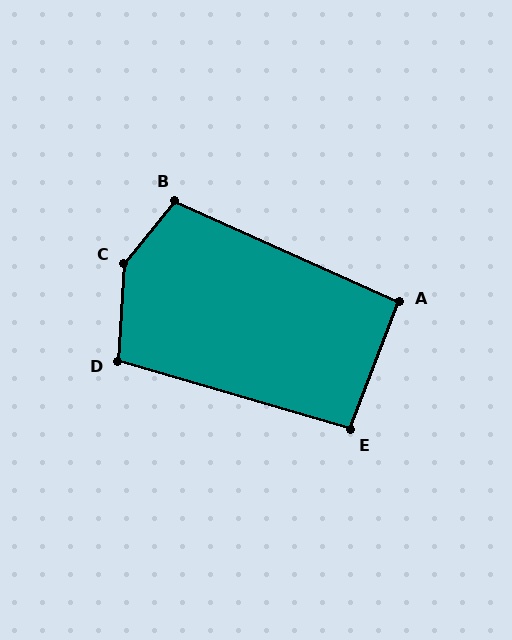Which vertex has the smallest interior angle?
A, at approximately 93 degrees.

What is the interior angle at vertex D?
Approximately 103 degrees (obtuse).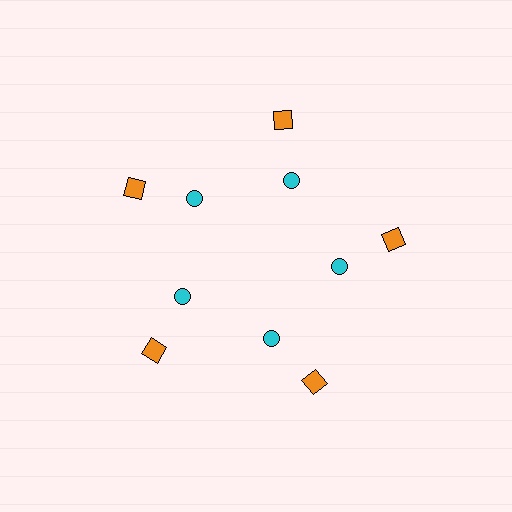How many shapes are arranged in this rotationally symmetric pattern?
There are 10 shapes, arranged in 5 groups of 2.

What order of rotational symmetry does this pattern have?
This pattern has 5-fold rotational symmetry.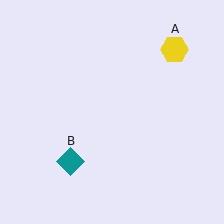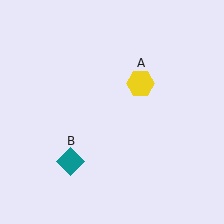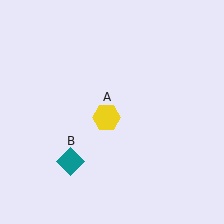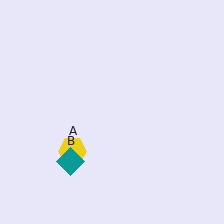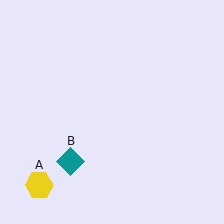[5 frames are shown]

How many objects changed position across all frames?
1 object changed position: yellow hexagon (object A).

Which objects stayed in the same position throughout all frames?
Teal diamond (object B) remained stationary.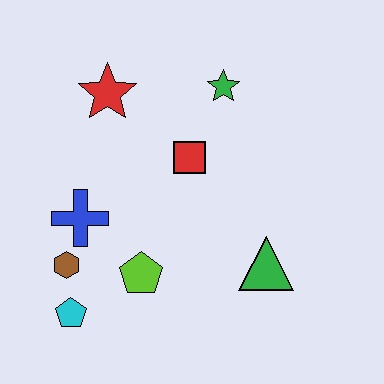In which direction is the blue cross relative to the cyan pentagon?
The blue cross is above the cyan pentagon.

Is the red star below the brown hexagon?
No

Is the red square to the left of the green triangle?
Yes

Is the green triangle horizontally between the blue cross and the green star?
No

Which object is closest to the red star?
The red square is closest to the red star.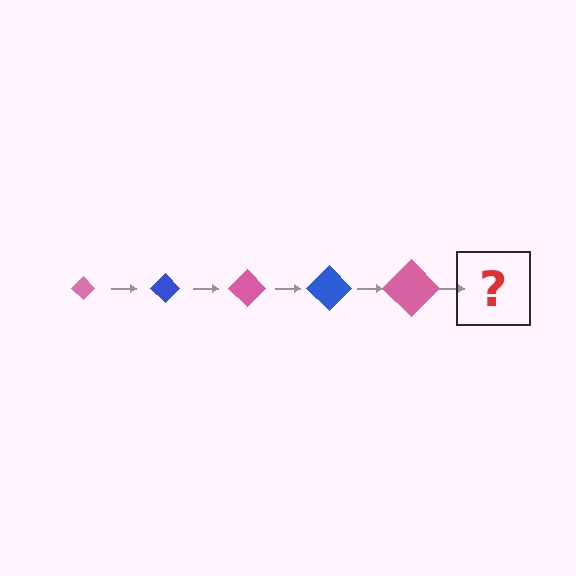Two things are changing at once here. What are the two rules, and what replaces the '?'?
The two rules are that the diamond grows larger each step and the color cycles through pink and blue. The '?' should be a blue diamond, larger than the previous one.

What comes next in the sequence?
The next element should be a blue diamond, larger than the previous one.